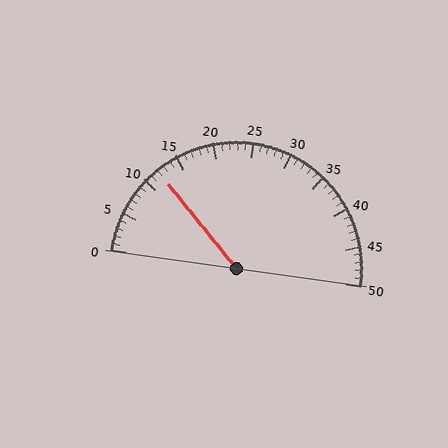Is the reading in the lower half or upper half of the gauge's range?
The reading is in the lower half of the range (0 to 50).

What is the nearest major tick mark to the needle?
The nearest major tick mark is 10.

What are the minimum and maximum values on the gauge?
The gauge ranges from 0 to 50.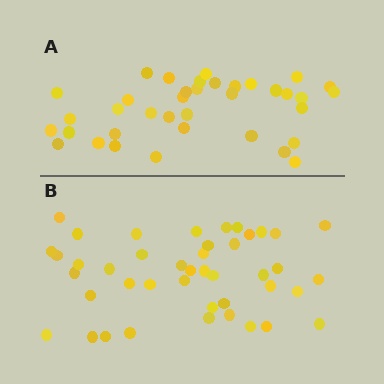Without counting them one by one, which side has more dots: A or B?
Region B (the bottom region) has more dots.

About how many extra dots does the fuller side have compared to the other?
Region B has about 6 more dots than region A.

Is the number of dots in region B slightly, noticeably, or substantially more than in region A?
Region B has only slightly more — the two regions are fairly close. The ratio is roughly 1.2 to 1.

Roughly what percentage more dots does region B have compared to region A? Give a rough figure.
About 15% more.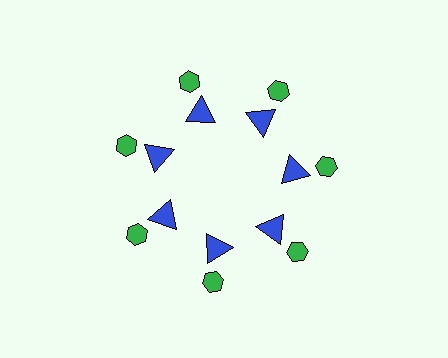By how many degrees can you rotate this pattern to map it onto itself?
The pattern maps onto itself every 51 degrees of rotation.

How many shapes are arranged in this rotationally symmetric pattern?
There are 14 shapes, arranged in 7 groups of 2.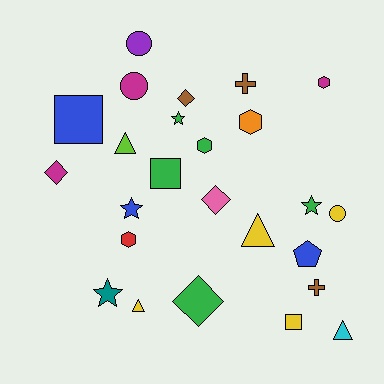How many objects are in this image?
There are 25 objects.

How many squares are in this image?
There are 3 squares.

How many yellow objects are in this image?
There are 4 yellow objects.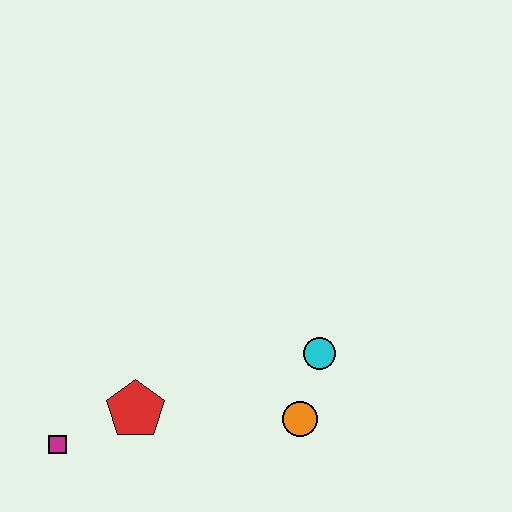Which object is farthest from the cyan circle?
The magenta square is farthest from the cyan circle.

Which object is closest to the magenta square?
The red pentagon is closest to the magenta square.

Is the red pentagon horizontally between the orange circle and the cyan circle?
No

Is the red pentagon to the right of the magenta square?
Yes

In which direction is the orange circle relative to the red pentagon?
The orange circle is to the right of the red pentagon.